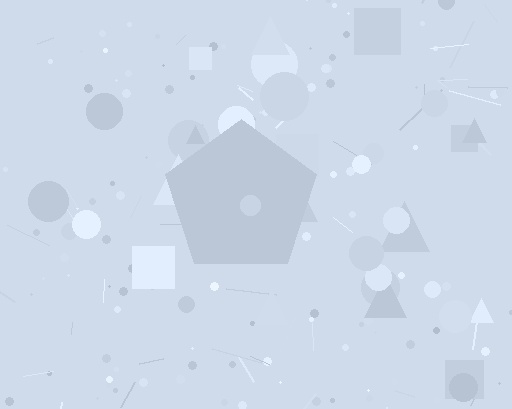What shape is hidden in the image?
A pentagon is hidden in the image.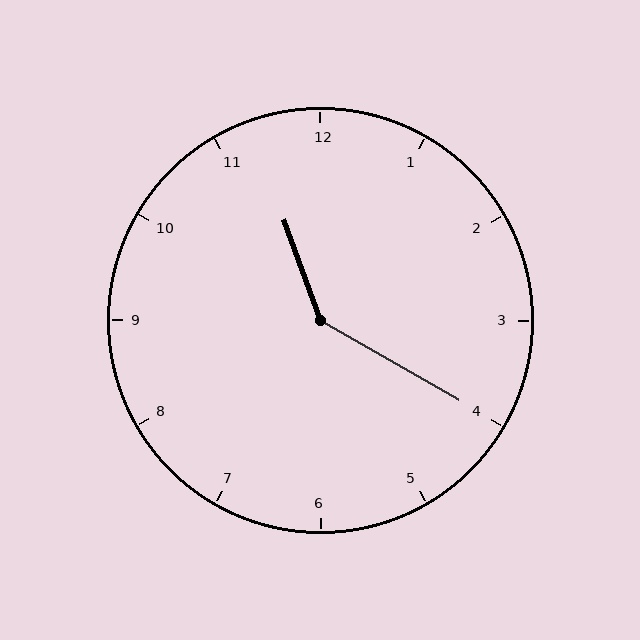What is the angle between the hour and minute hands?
Approximately 140 degrees.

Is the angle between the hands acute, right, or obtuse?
It is obtuse.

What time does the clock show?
11:20.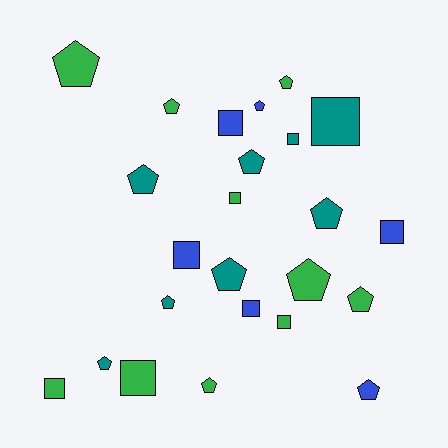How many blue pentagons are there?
There are 2 blue pentagons.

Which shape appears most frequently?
Pentagon, with 14 objects.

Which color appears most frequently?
Green, with 10 objects.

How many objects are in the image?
There are 24 objects.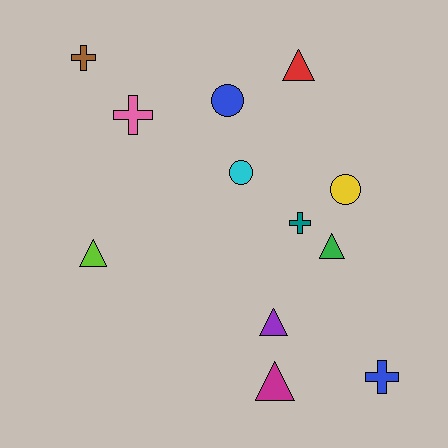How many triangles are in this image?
There are 5 triangles.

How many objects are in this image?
There are 12 objects.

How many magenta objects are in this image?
There is 1 magenta object.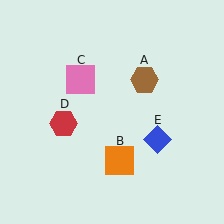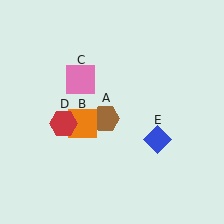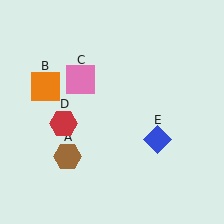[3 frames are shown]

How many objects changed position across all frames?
2 objects changed position: brown hexagon (object A), orange square (object B).